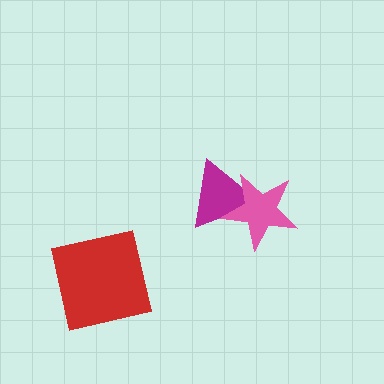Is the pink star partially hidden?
No, no other shape covers it.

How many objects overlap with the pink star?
1 object overlaps with the pink star.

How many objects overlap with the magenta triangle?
1 object overlaps with the magenta triangle.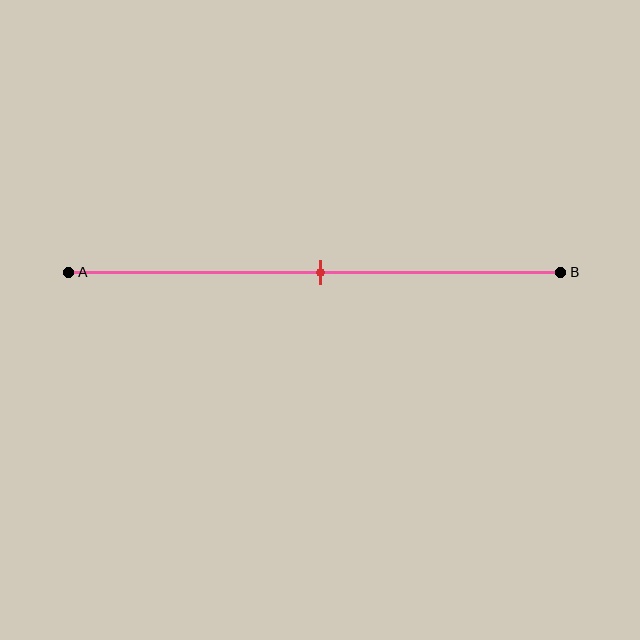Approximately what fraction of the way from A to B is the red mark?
The red mark is approximately 50% of the way from A to B.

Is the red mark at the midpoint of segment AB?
Yes, the mark is approximately at the midpoint.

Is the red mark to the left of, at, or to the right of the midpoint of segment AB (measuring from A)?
The red mark is approximately at the midpoint of segment AB.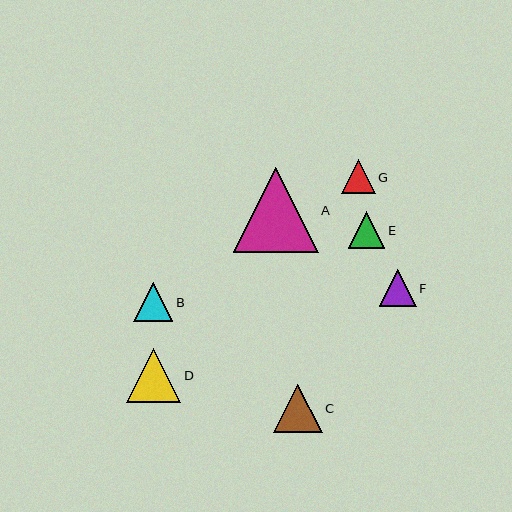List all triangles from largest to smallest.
From largest to smallest: A, D, C, B, E, F, G.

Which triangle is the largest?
Triangle A is the largest with a size of approximately 85 pixels.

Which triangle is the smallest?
Triangle G is the smallest with a size of approximately 34 pixels.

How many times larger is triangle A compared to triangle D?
Triangle A is approximately 1.6 times the size of triangle D.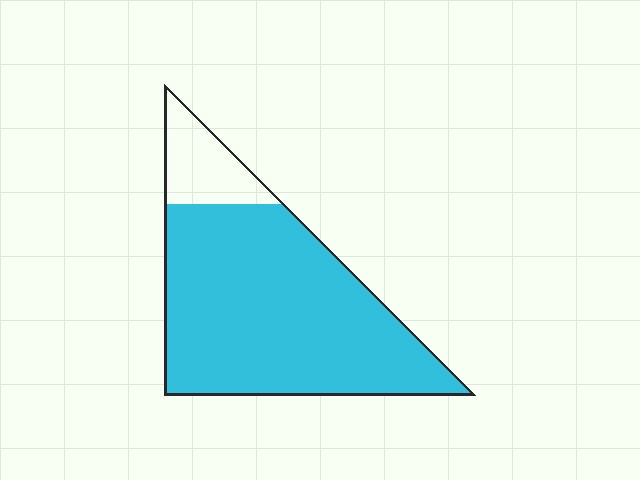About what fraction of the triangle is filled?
About five sixths (5/6).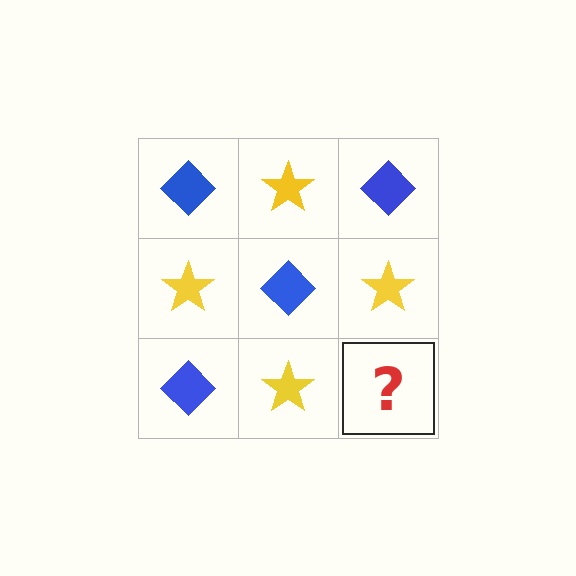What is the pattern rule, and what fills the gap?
The rule is that it alternates blue diamond and yellow star in a checkerboard pattern. The gap should be filled with a blue diamond.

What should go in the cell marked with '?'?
The missing cell should contain a blue diamond.